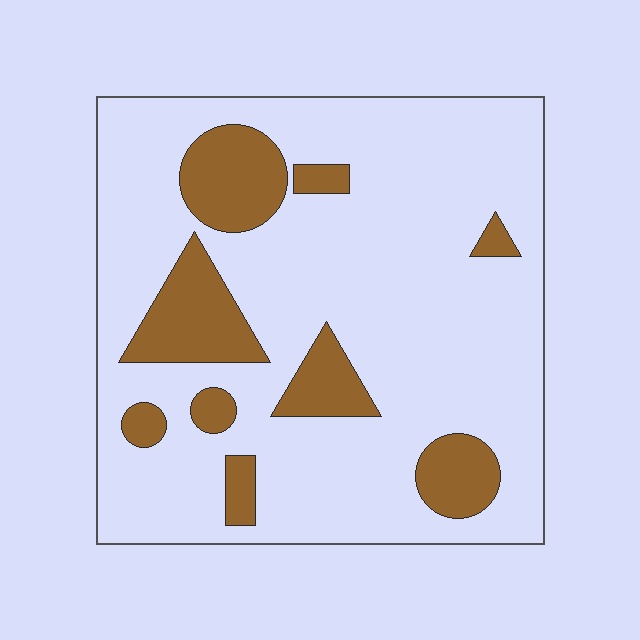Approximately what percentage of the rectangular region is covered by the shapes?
Approximately 20%.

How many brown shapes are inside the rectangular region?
9.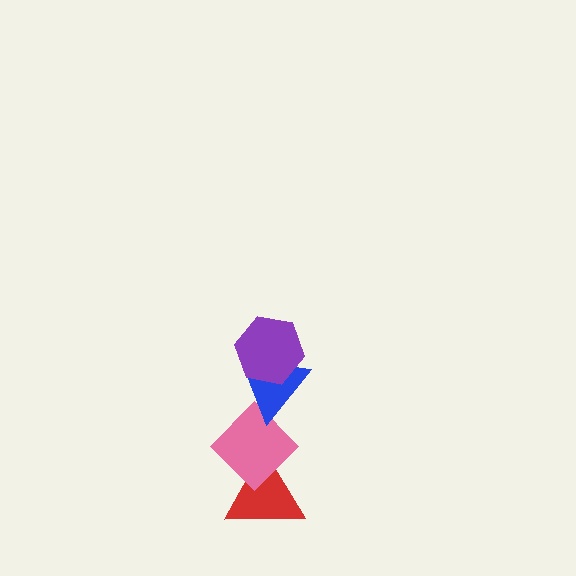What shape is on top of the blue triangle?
The purple hexagon is on top of the blue triangle.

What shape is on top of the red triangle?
The pink diamond is on top of the red triangle.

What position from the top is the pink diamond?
The pink diamond is 3rd from the top.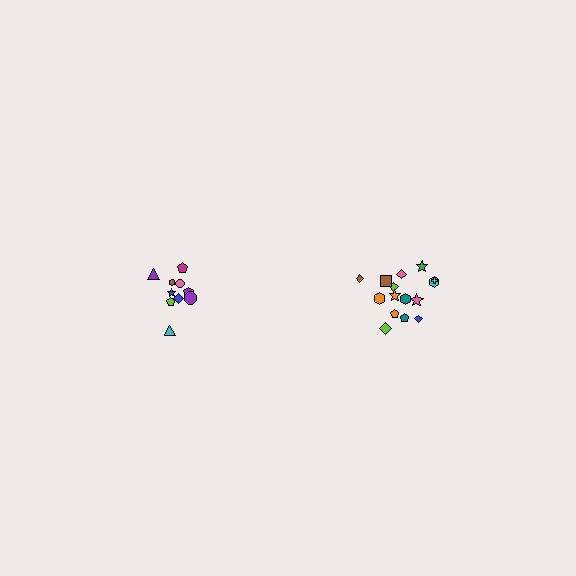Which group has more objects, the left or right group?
The right group.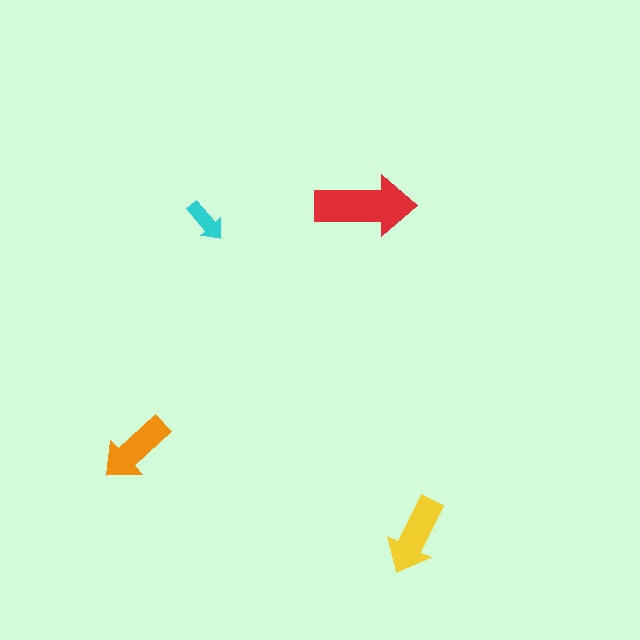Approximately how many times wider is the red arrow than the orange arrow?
About 1.5 times wider.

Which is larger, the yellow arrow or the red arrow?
The red one.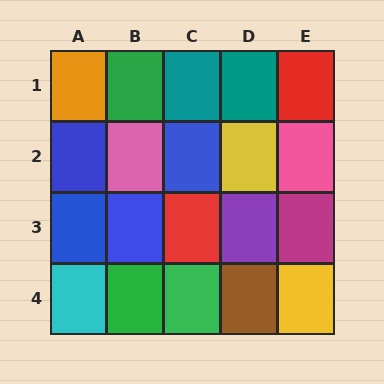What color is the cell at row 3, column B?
Blue.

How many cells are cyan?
1 cell is cyan.